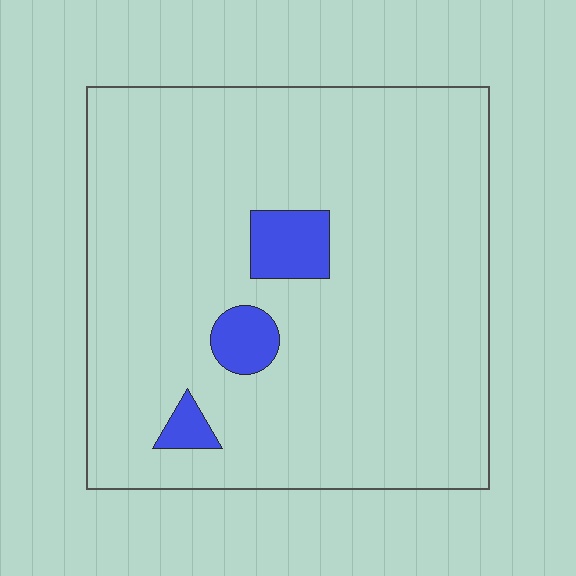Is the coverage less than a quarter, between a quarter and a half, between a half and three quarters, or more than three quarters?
Less than a quarter.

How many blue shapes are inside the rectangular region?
3.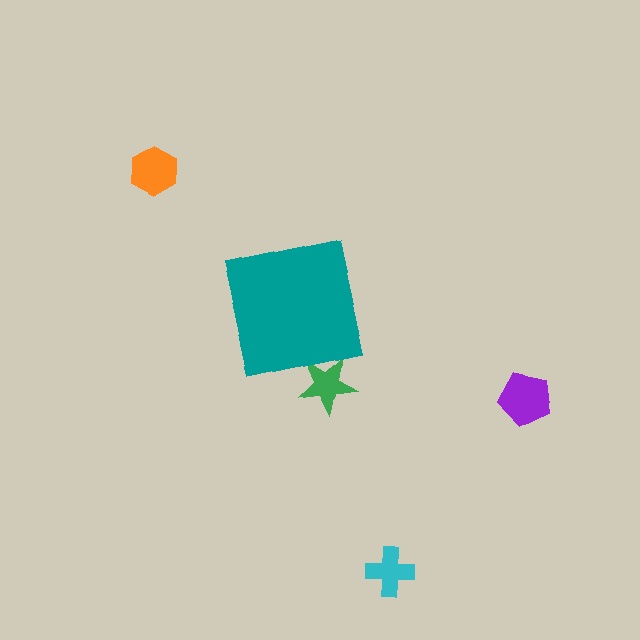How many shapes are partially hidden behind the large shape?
1 shape is partially hidden.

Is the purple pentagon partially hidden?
No, the purple pentagon is fully visible.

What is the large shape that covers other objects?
A teal square.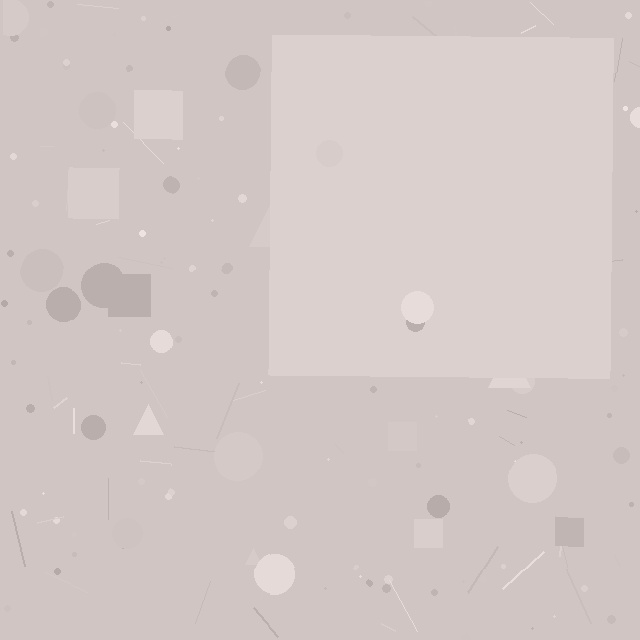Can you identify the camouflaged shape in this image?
The camouflaged shape is a square.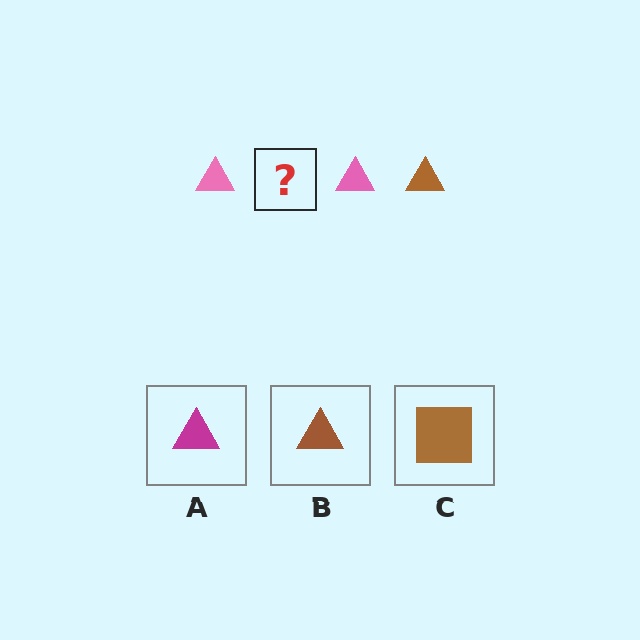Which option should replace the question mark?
Option B.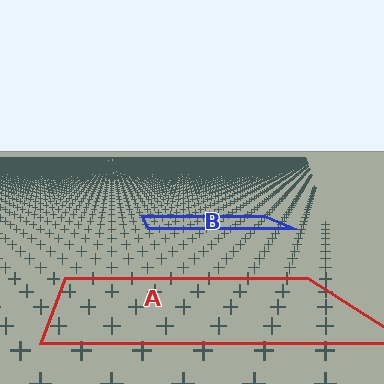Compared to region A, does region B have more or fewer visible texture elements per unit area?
Region B has more texture elements per unit area — they are packed more densely because it is farther away.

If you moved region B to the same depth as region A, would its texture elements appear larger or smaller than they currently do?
They would appear larger. At a closer depth, the same texture elements are projected at a bigger on-screen size.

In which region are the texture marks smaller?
The texture marks are smaller in region B, because it is farther away.